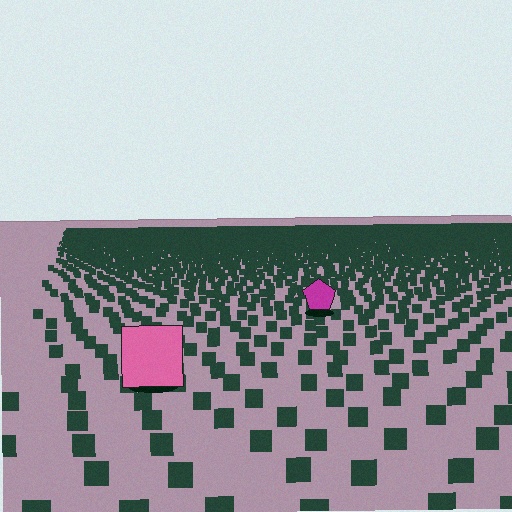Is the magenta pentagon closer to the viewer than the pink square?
No. The pink square is closer — you can tell from the texture gradient: the ground texture is coarser near it.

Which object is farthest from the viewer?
The magenta pentagon is farthest from the viewer. It appears smaller and the ground texture around it is denser.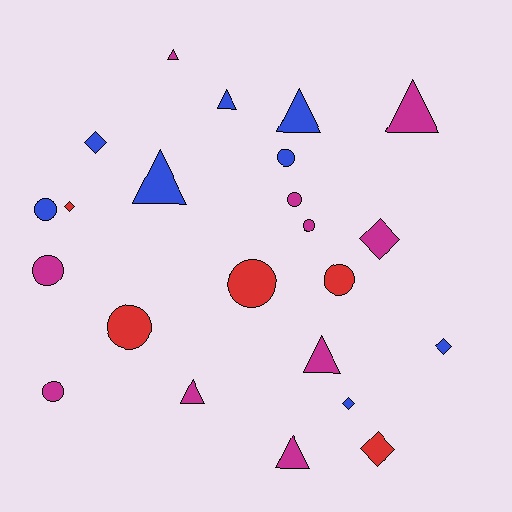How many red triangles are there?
There are no red triangles.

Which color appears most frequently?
Magenta, with 10 objects.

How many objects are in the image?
There are 23 objects.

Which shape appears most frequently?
Circle, with 9 objects.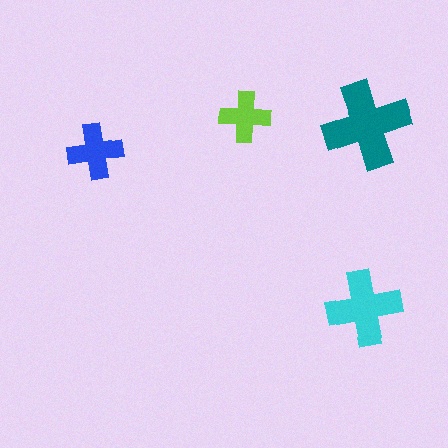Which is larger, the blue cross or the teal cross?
The teal one.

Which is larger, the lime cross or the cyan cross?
The cyan one.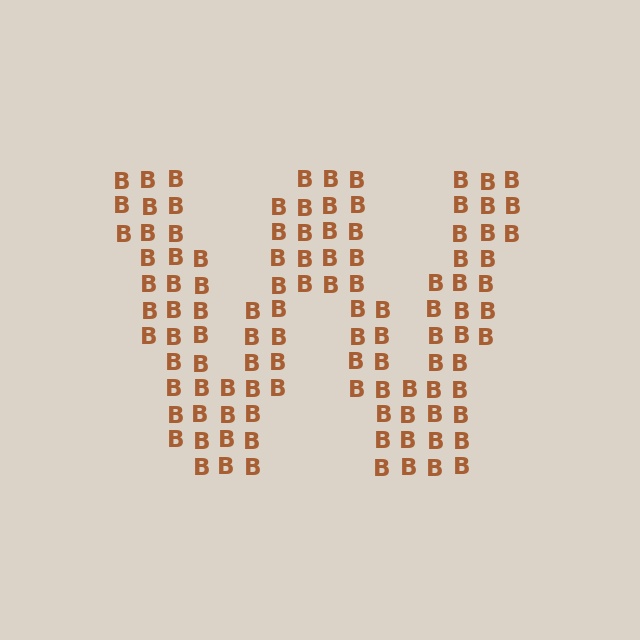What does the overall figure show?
The overall figure shows the letter W.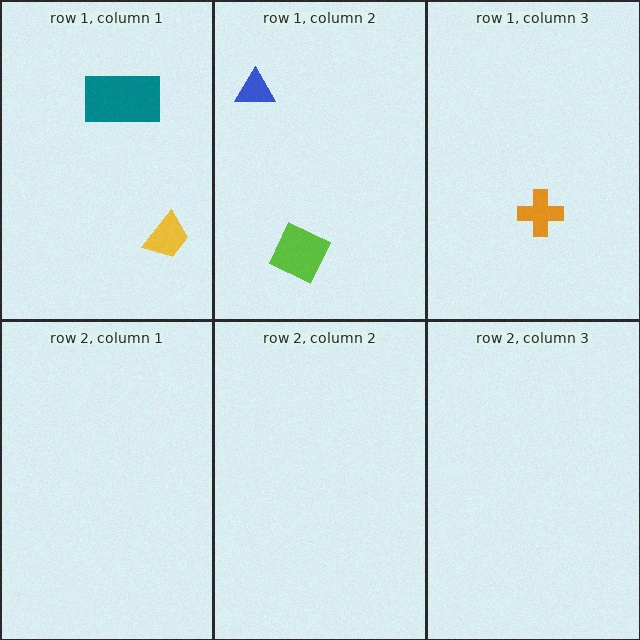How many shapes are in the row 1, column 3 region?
1.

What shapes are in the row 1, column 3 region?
The orange cross.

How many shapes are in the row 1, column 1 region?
2.